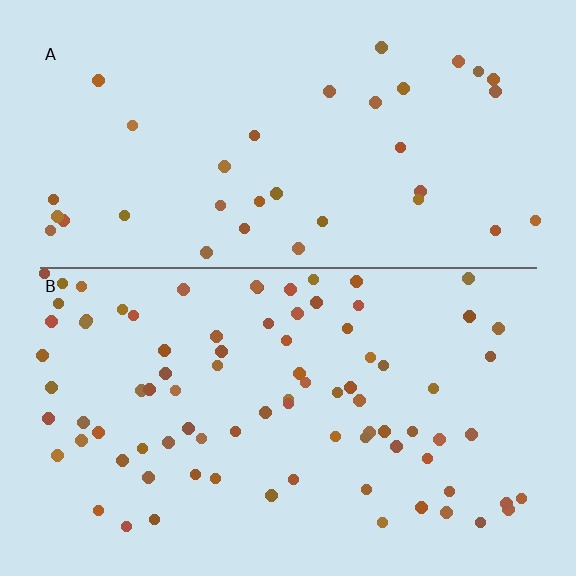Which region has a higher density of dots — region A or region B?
B (the bottom).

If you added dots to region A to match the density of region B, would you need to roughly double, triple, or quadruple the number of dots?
Approximately double.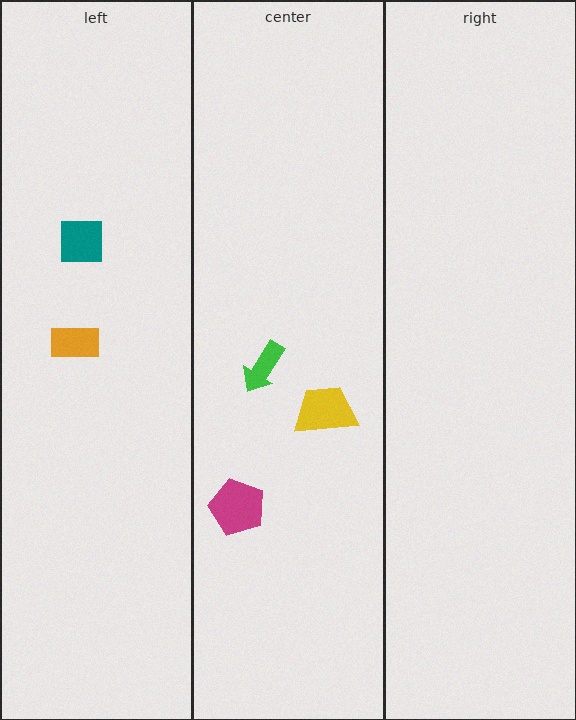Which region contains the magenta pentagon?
The center region.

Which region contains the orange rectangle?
The left region.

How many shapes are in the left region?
2.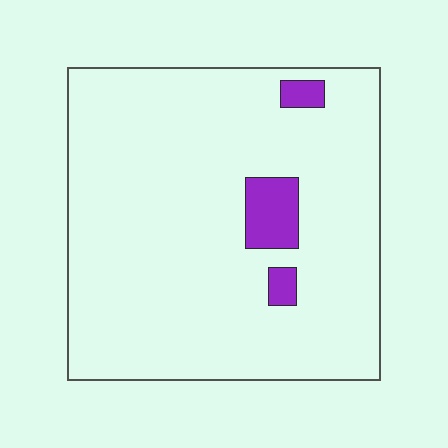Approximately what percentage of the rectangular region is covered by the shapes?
Approximately 5%.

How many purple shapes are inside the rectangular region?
3.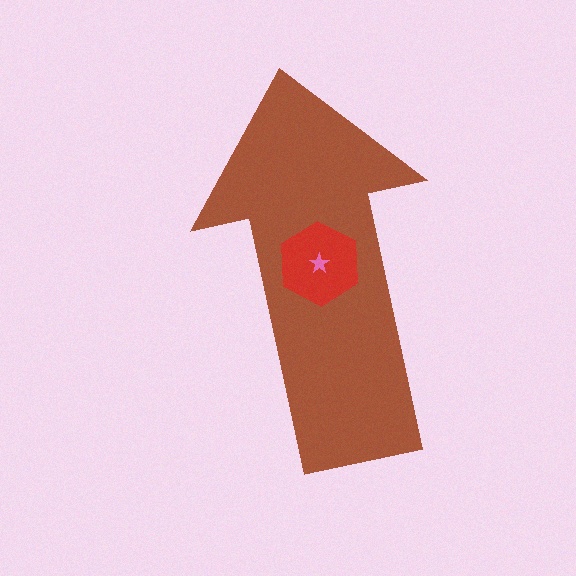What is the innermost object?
The pink star.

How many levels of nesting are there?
3.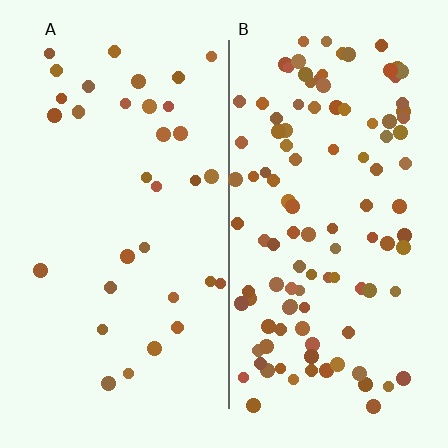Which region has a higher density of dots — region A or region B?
B (the right).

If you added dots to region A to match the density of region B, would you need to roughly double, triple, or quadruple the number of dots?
Approximately triple.